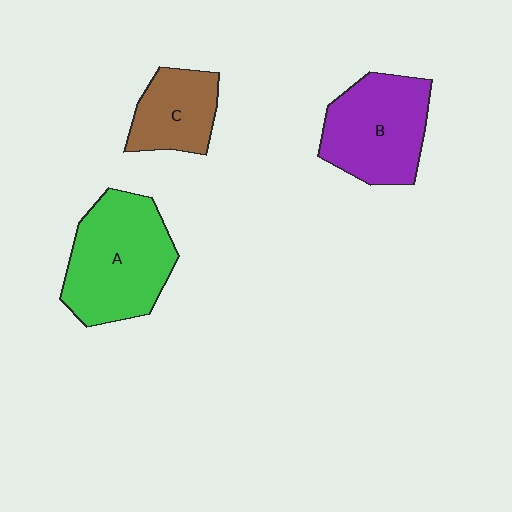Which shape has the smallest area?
Shape C (brown).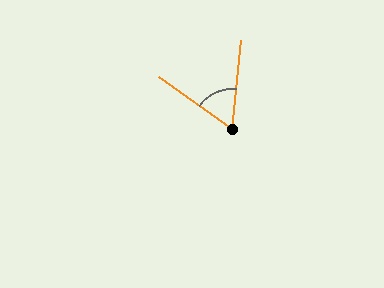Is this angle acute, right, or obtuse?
It is acute.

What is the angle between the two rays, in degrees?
Approximately 60 degrees.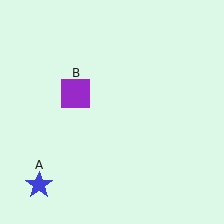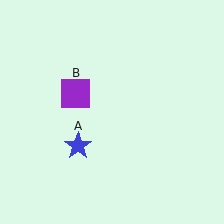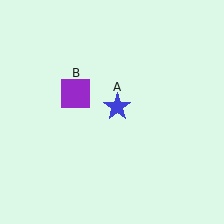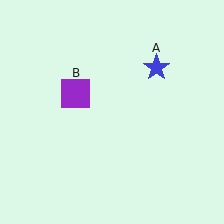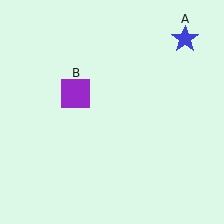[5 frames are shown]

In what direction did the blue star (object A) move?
The blue star (object A) moved up and to the right.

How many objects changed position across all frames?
1 object changed position: blue star (object A).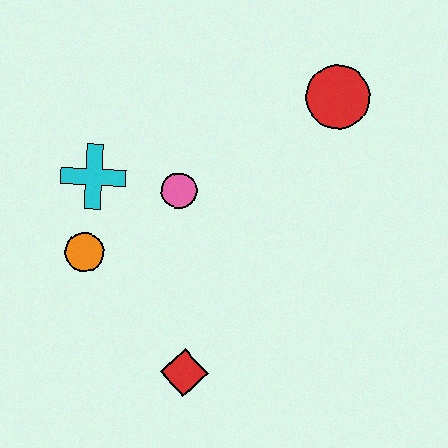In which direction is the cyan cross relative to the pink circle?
The cyan cross is to the left of the pink circle.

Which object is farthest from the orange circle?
The red circle is farthest from the orange circle.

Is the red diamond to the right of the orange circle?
Yes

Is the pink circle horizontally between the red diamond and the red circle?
No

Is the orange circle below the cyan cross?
Yes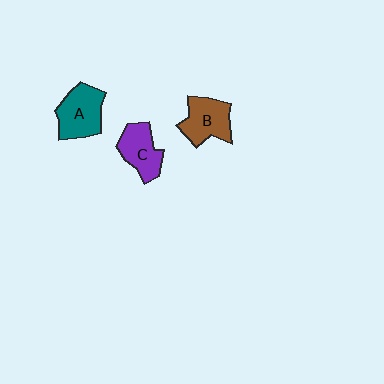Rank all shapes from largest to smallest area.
From largest to smallest: A (teal), B (brown), C (purple).